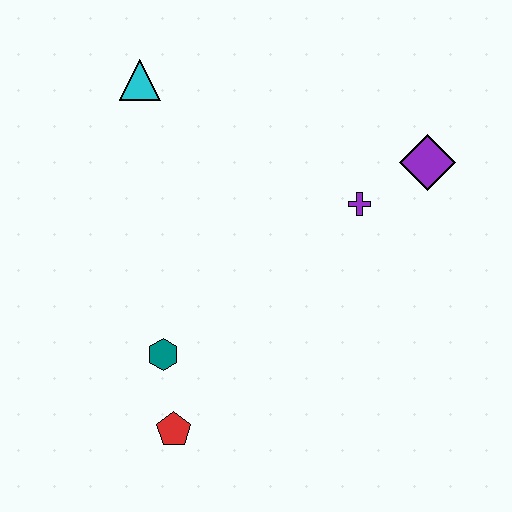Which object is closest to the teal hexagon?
The red pentagon is closest to the teal hexagon.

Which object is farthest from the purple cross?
The red pentagon is farthest from the purple cross.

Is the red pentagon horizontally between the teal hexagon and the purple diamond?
Yes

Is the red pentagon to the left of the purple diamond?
Yes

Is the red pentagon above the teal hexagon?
No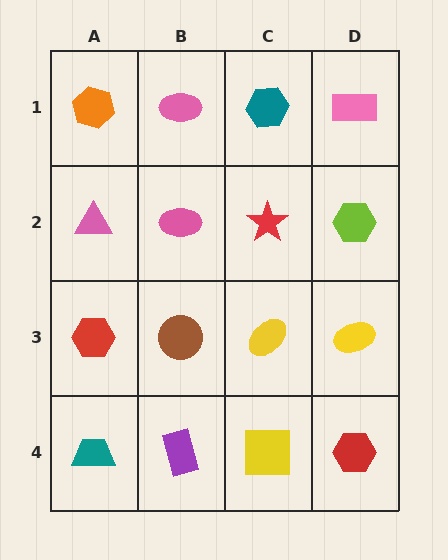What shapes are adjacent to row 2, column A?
An orange hexagon (row 1, column A), a red hexagon (row 3, column A), a pink ellipse (row 2, column B).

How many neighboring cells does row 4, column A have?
2.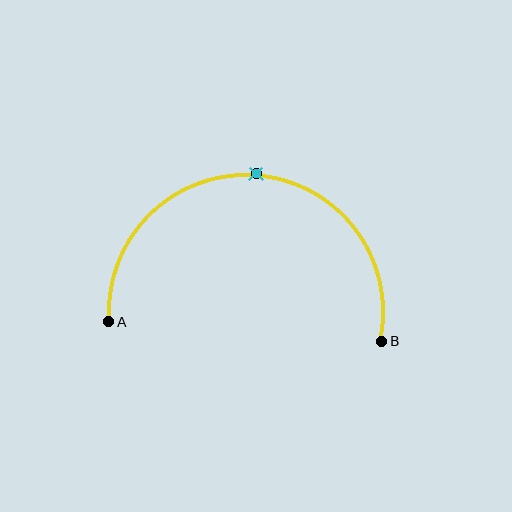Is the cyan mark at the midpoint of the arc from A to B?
Yes. The cyan mark lies on the arc at equal arc-length from both A and B — it is the arc midpoint.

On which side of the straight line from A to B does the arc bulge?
The arc bulges above the straight line connecting A and B.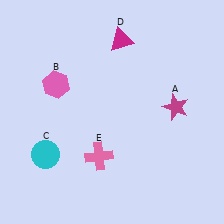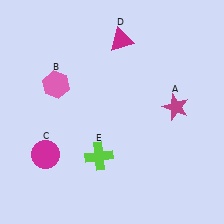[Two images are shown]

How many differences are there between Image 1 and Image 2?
There are 2 differences between the two images.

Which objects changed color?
C changed from cyan to magenta. E changed from pink to lime.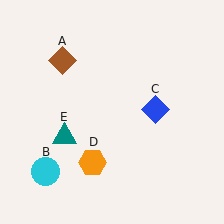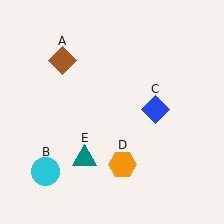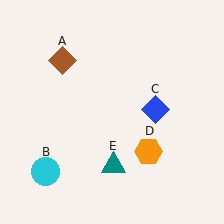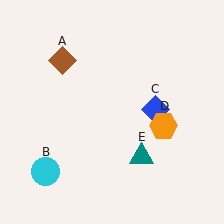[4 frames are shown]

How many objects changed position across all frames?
2 objects changed position: orange hexagon (object D), teal triangle (object E).